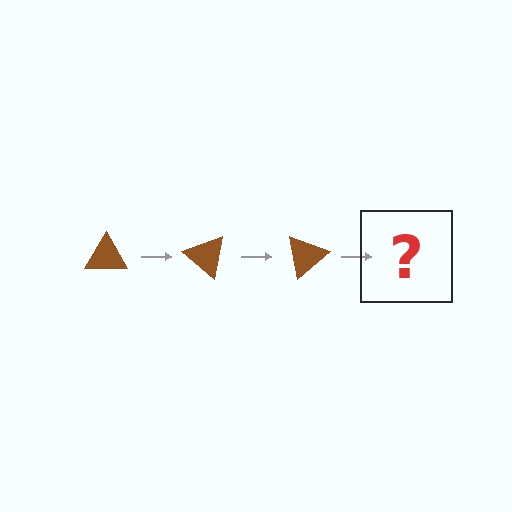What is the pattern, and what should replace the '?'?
The pattern is that the triangle rotates 40 degrees each step. The '?' should be a brown triangle rotated 120 degrees.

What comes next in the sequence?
The next element should be a brown triangle rotated 120 degrees.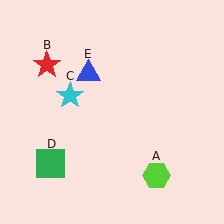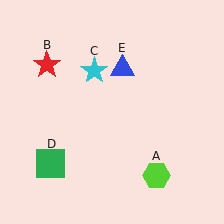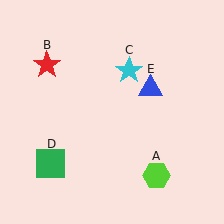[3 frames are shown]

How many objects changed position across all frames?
2 objects changed position: cyan star (object C), blue triangle (object E).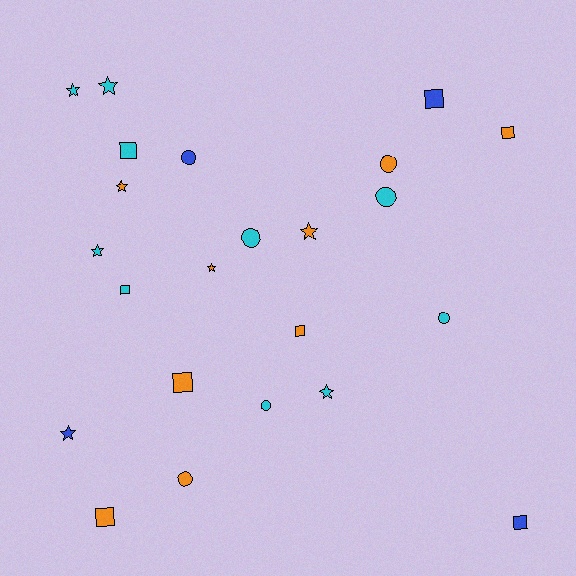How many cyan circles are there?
There are 4 cyan circles.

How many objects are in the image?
There are 23 objects.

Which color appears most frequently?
Cyan, with 10 objects.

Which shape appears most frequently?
Square, with 8 objects.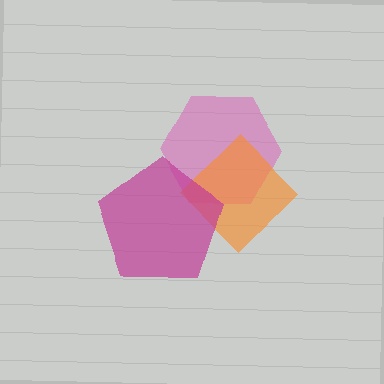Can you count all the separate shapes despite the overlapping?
Yes, there are 3 separate shapes.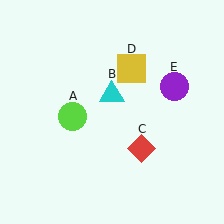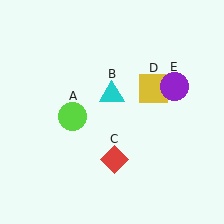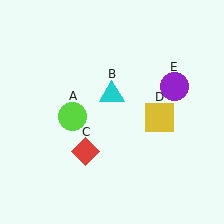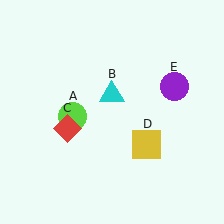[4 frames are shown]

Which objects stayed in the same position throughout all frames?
Lime circle (object A) and cyan triangle (object B) and purple circle (object E) remained stationary.